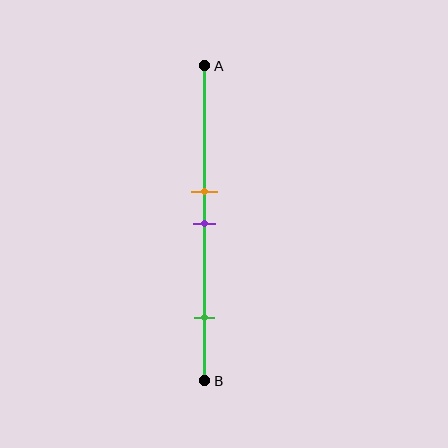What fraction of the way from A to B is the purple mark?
The purple mark is approximately 50% (0.5) of the way from A to B.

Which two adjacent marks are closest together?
The orange and purple marks are the closest adjacent pair.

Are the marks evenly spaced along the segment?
No, the marks are not evenly spaced.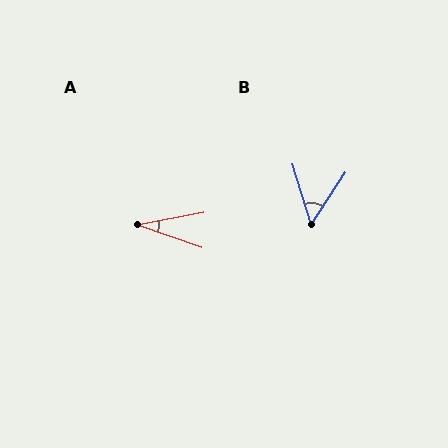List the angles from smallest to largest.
A (29°), B (50°).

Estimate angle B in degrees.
Approximately 50 degrees.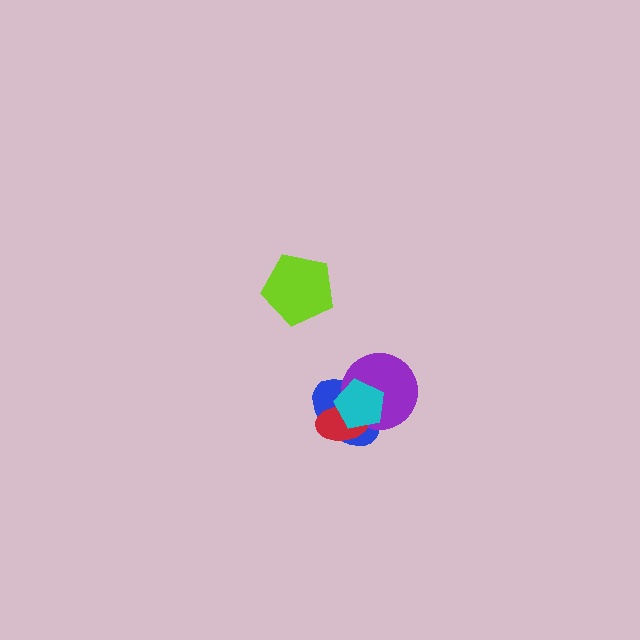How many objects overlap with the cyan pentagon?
3 objects overlap with the cyan pentagon.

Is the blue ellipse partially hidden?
Yes, it is partially covered by another shape.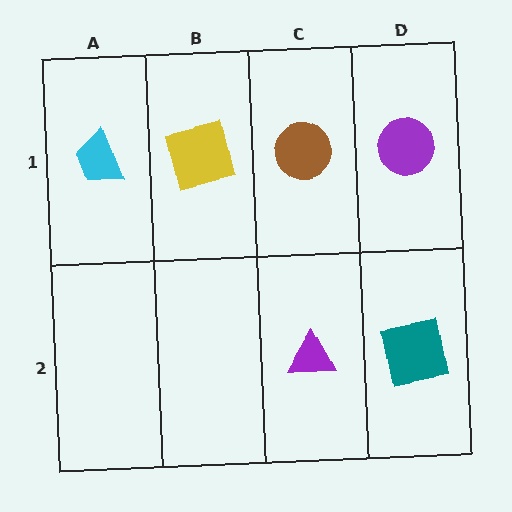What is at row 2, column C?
A purple triangle.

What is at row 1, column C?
A brown circle.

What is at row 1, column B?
A yellow square.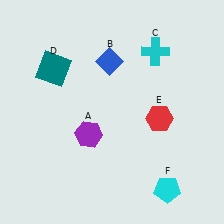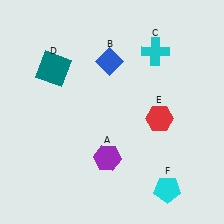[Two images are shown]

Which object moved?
The purple hexagon (A) moved down.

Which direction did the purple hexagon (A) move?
The purple hexagon (A) moved down.